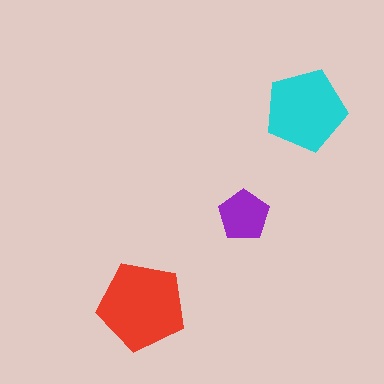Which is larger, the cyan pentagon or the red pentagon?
The red one.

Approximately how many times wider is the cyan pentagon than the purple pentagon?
About 1.5 times wider.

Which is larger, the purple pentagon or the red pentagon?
The red one.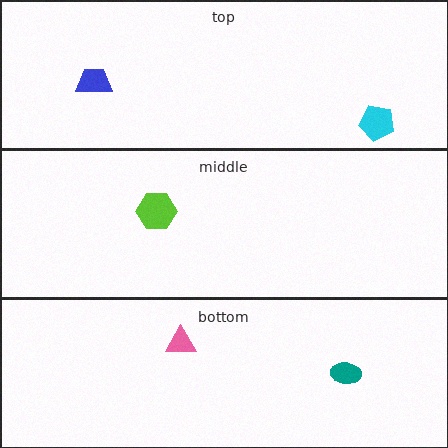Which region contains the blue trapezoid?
The top region.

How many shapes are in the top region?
2.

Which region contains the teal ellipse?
The bottom region.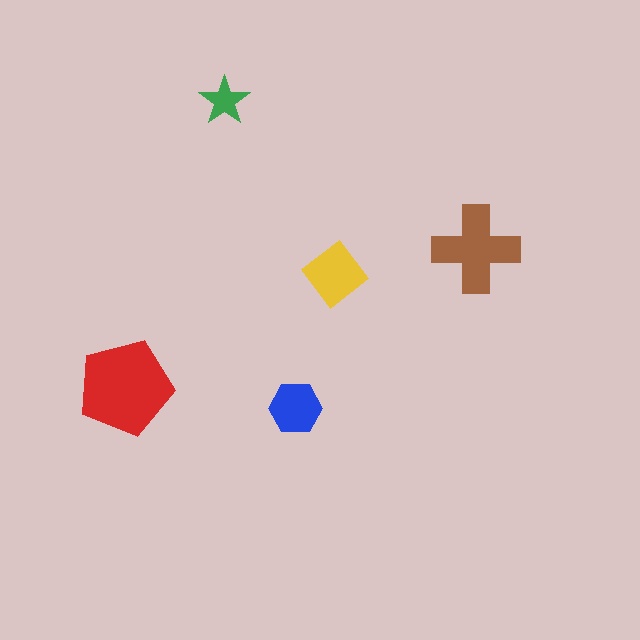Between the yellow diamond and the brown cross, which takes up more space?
The brown cross.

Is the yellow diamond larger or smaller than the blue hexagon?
Larger.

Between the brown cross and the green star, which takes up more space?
The brown cross.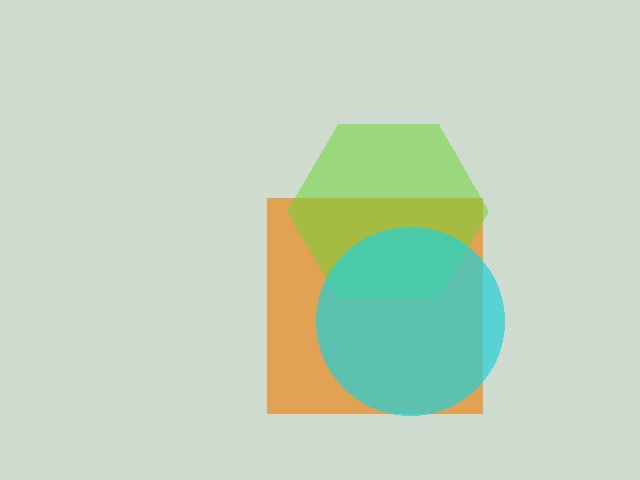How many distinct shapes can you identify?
There are 3 distinct shapes: an orange square, a lime hexagon, a cyan circle.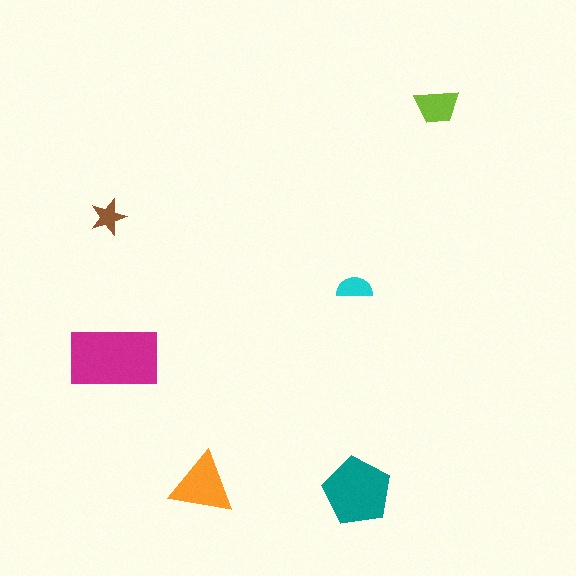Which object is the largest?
The magenta rectangle.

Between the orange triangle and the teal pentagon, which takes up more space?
The teal pentagon.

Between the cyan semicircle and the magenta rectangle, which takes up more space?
The magenta rectangle.